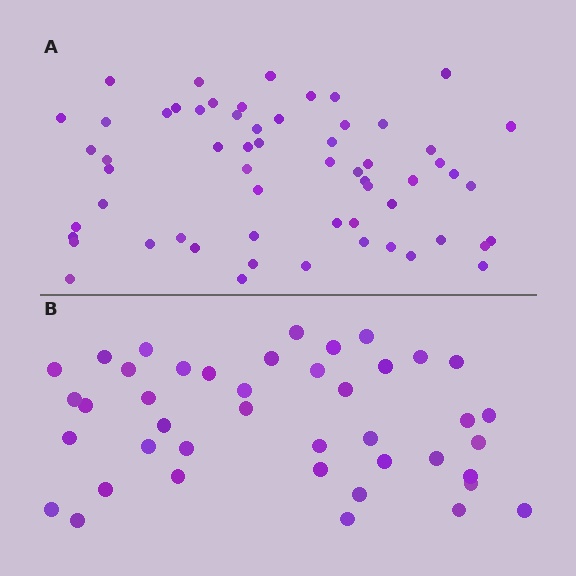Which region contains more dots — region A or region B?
Region A (the top region) has more dots.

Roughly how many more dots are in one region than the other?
Region A has approximately 20 more dots than region B.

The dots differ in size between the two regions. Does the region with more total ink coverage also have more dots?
No. Region B has more total ink coverage because its dots are larger, but region A actually contains more individual dots. Total area can be misleading — the number of items is what matters here.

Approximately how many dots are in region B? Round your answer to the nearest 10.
About 40 dots. (The exact count is 42, which rounds to 40.)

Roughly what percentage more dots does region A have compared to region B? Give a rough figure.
About 45% more.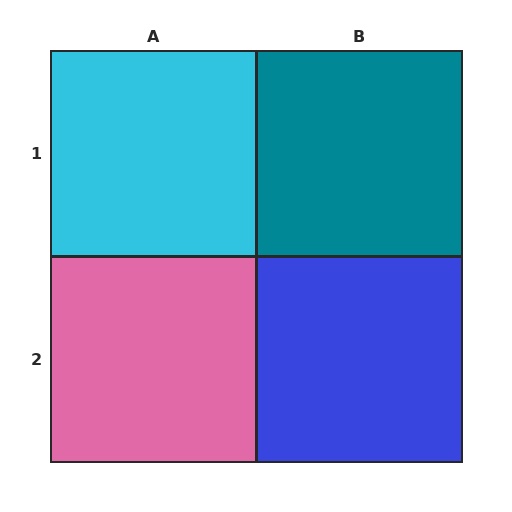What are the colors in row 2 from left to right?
Pink, blue.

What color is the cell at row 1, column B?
Teal.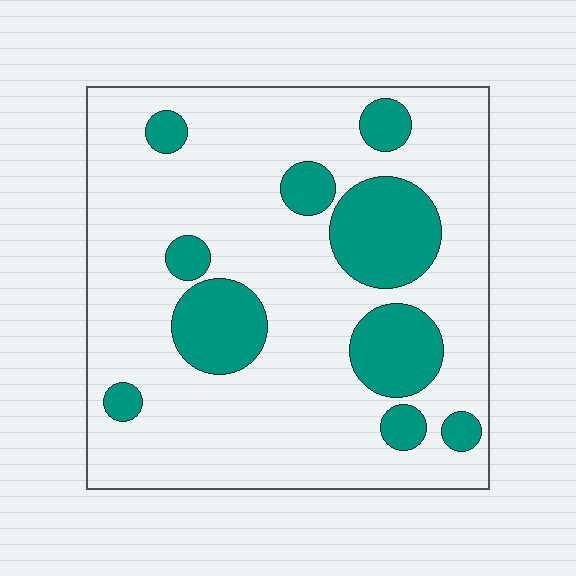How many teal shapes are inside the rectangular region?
10.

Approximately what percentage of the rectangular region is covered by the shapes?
Approximately 20%.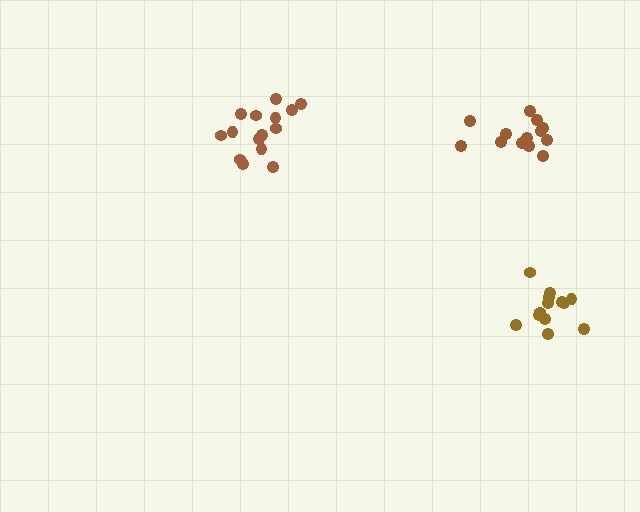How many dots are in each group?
Group 1: 13 dots, Group 2: 15 dots, Group 3: 13 dots (41 total).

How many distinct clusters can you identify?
There are 3 distinct clusters.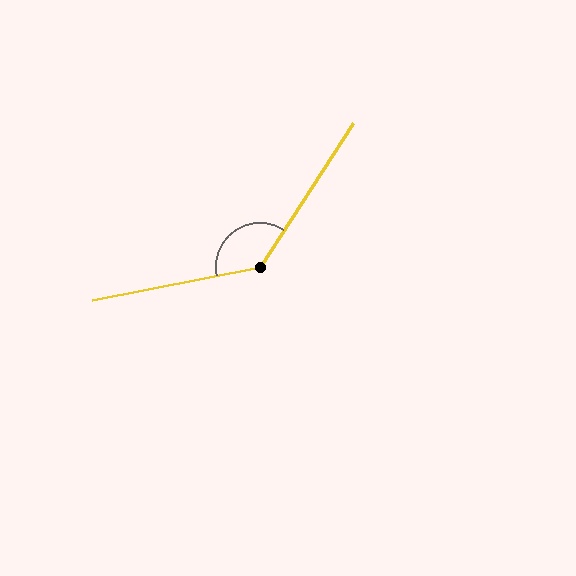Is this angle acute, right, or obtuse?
It is obtuse.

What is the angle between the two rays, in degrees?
Approximately 134 degrees.